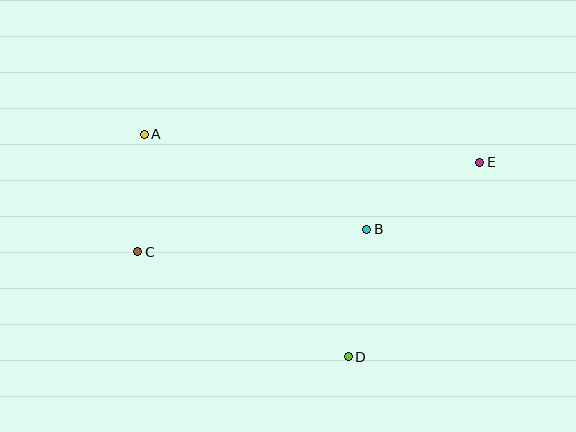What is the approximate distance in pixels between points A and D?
The distance between A and D is approximately 302 pixels.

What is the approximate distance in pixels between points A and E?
The distance between A and E is approximately 337 pixels.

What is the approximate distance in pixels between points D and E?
The distance between D and E is approximately 235 pixels.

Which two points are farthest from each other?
Points C and E are farthest from each other.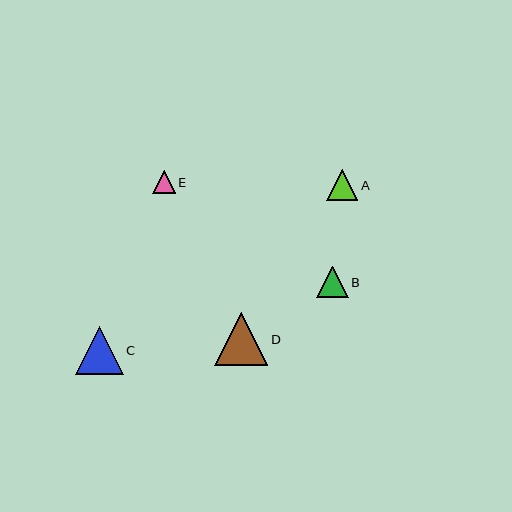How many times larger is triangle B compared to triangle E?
Triangle B is approximately 1.4 times the size of triangle E.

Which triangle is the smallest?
Triangle E is the smallest with a size of approximately 22 pixels.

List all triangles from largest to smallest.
From largest to smallest: D, C, B, A, E.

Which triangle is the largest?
Triangle D is the largest with a size of approximately 53 pixels.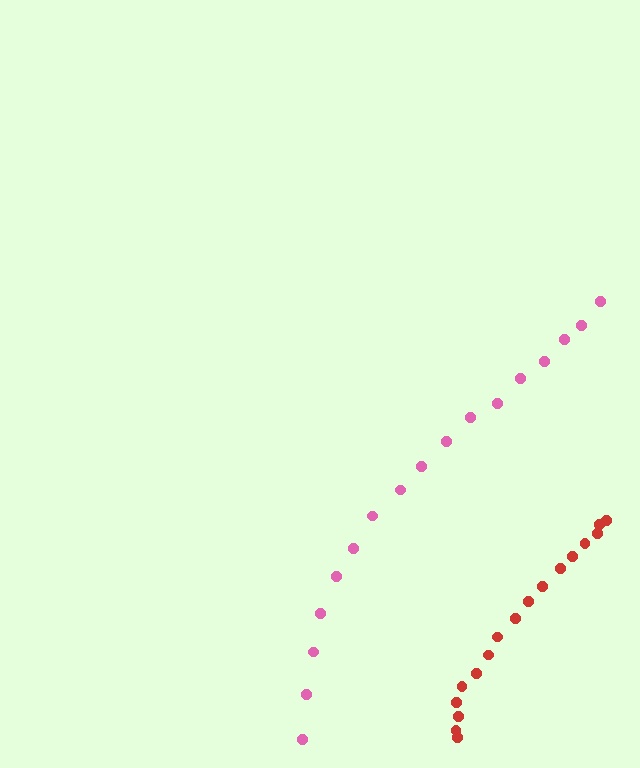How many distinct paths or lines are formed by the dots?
There are 2 distinct paths.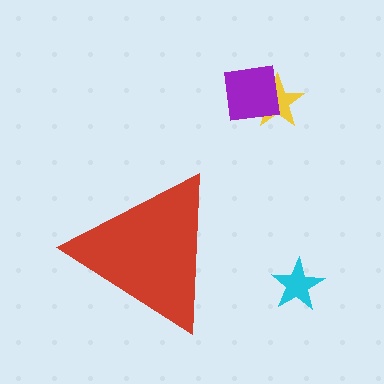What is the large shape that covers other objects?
A red triangle.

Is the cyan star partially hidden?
No, the cyan star is fully visible.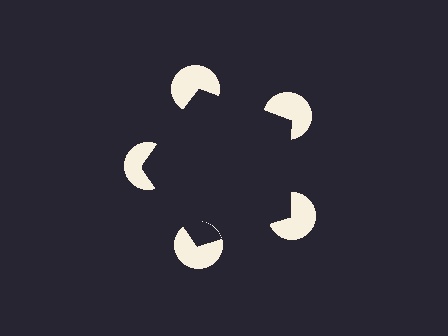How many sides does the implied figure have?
5 sides.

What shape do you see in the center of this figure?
An illusory pentagon — its edges are inferred from the aligned wedge cuts in the pac-man discs, not physically drawn.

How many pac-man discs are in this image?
There are 5 — one at each vertex of the illusory pentagon.